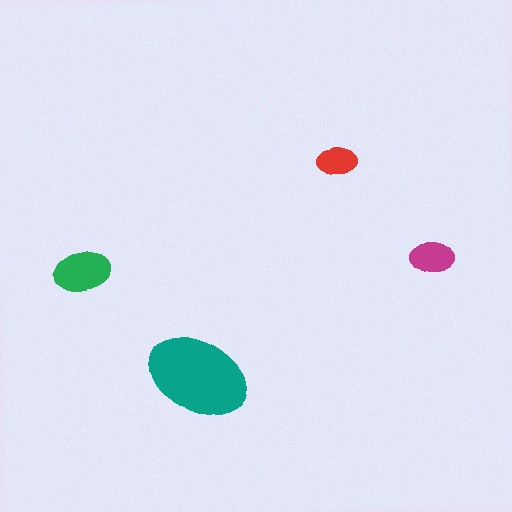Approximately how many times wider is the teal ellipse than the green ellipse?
About 2 times wider.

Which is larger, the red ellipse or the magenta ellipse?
The magenta one.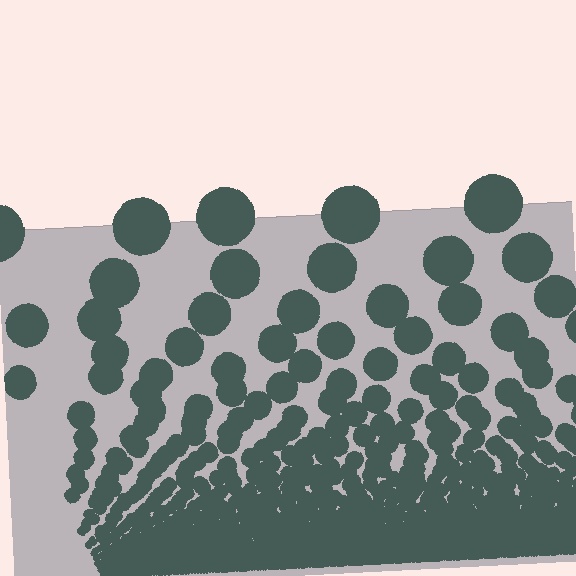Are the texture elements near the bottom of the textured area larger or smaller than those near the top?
Smaller. The gradient is inverted — elements near the bottom are smaller and denser.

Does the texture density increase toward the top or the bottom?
Density increases toward the bottom.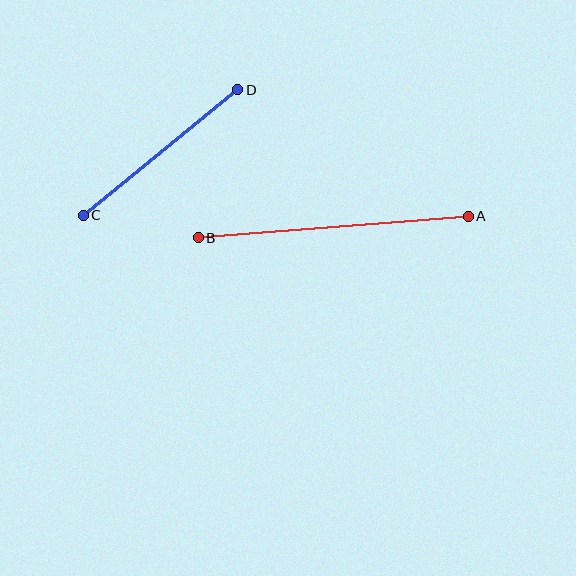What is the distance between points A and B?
The distance is approximately 271 pixels.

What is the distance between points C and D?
The distance is approximately 199 pixels.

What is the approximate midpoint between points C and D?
The midpoint is at approximately (161, 153) pixels.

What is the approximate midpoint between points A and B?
The midpoint is at approximately (333, 227) pixels.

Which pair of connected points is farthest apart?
Points A and B are farthest apart.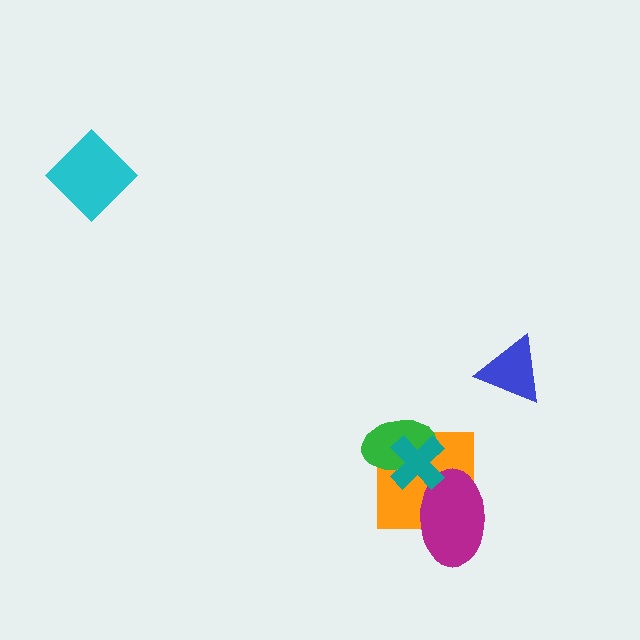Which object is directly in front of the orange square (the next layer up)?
The green ellipse is directly in front of the orange square.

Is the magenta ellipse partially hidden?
Yes, it is partially covered by another shape.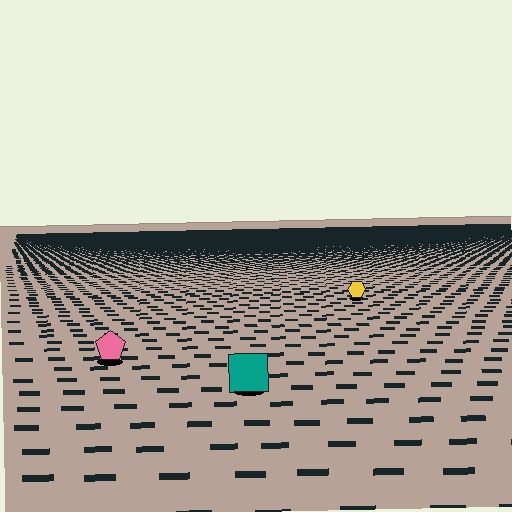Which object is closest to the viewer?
The teal square is closest. The texture marks near it are larger and more spread out.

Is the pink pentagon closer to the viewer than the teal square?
No. The teal square is closer — you can tell from the texture gradient: the ground texture is coarser near it.